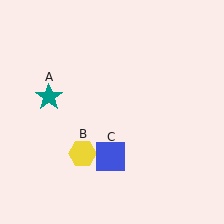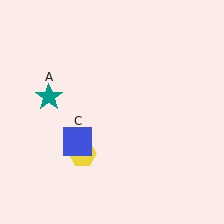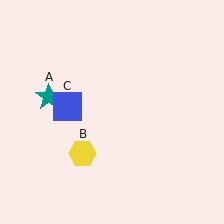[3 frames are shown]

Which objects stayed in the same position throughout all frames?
Teal star (object A) and yellow hexagon (object B) remained stationary.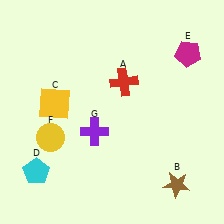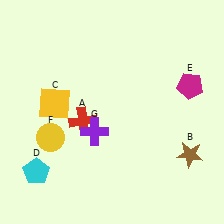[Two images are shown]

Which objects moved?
The objects that moved are: the red cross (A), the brown star (B), the magenta pentagon (E).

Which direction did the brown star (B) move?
The brown star (B) moved up.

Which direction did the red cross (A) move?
The red cross (A) moved left.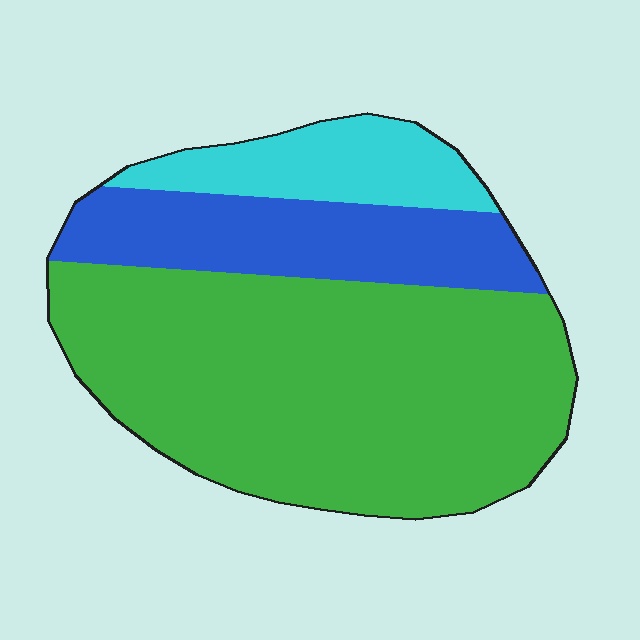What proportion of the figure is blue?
Blue takes up about one fifth (1/5) of the figure.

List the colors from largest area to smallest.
From largest to smallest: green, blue, cyan.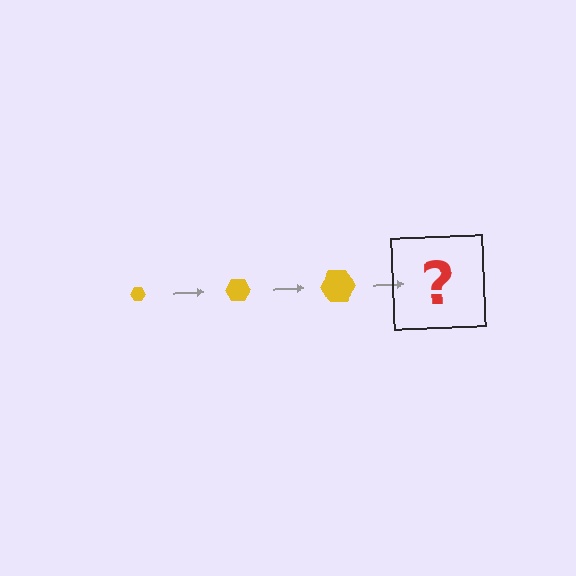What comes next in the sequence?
The next element should be a yellow hexagon, larger than the previous one.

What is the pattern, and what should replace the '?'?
The pattern is that the hexagon gets progressively larger each step. The '?' should be a yellow hexagon, larger than the previous one.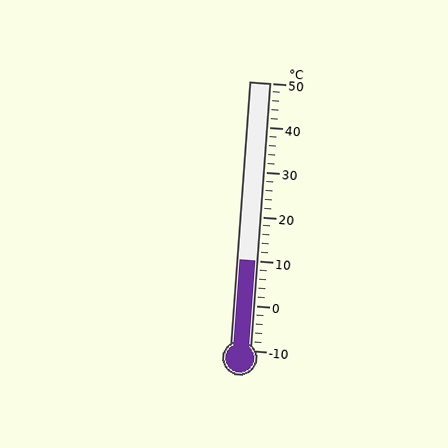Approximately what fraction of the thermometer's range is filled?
The thermometer is filled to approximately 35% of its range.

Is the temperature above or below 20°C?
The temperature is below 20°C.